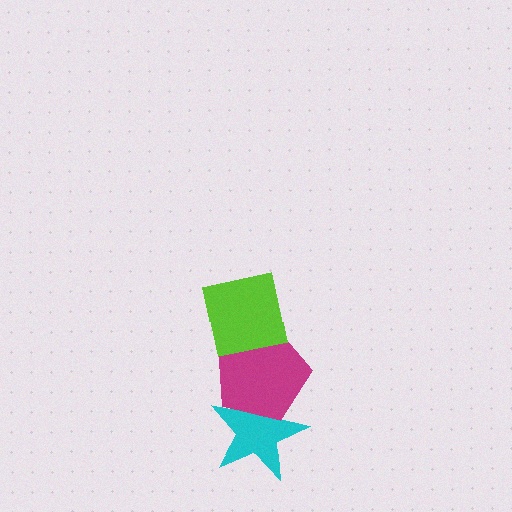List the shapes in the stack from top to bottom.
From top to bottom: the lime square, the magenta pentagon, the cyan star.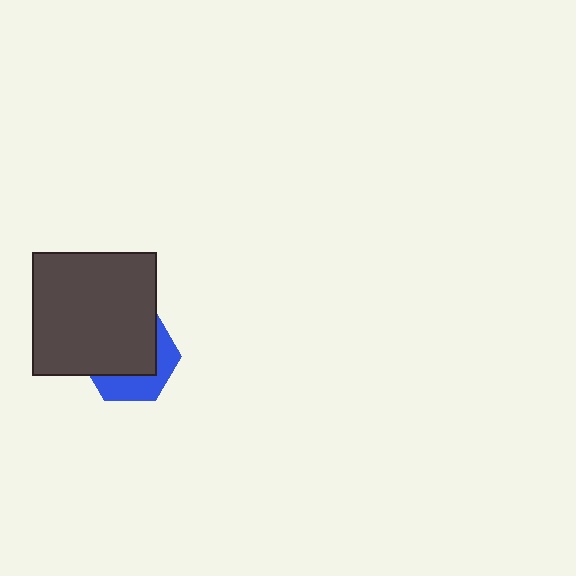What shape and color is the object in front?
The object in front is a dark gray square.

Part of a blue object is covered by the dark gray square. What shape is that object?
It is a hexagon.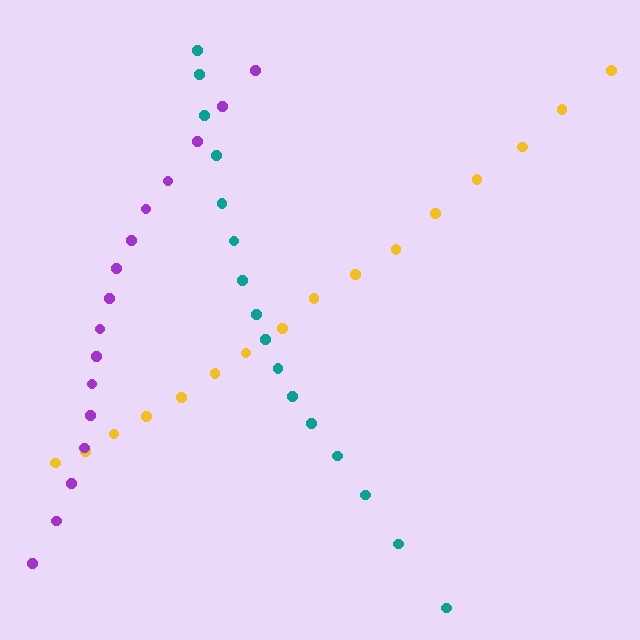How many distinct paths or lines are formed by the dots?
There are 3 distinct paths.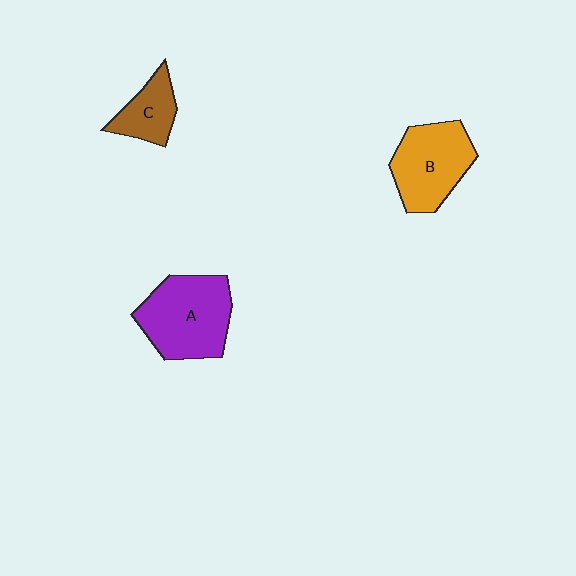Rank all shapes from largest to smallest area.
From largest to smallest: A (purple), B (orange), C (brown).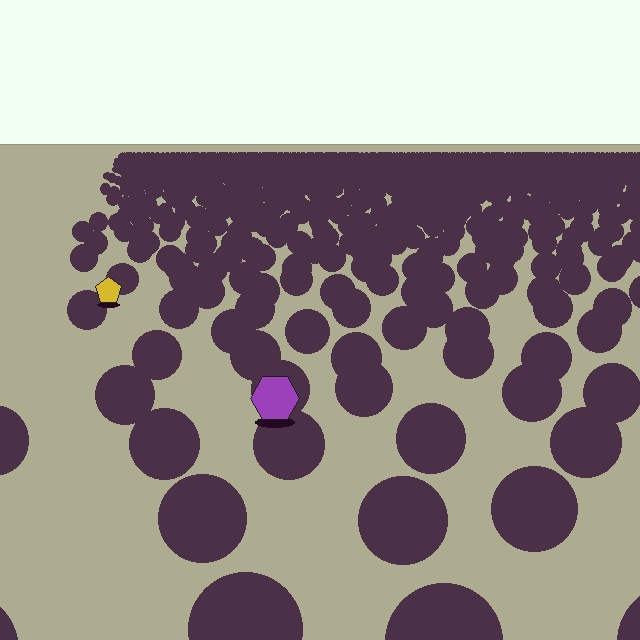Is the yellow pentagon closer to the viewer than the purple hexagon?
No. The purple hexagon is closer — you can tell from the texture gradient: the ground texture is coarser near it.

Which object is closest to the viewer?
The purple hexagon is closest. The texture marks near it are larger and more spread out.